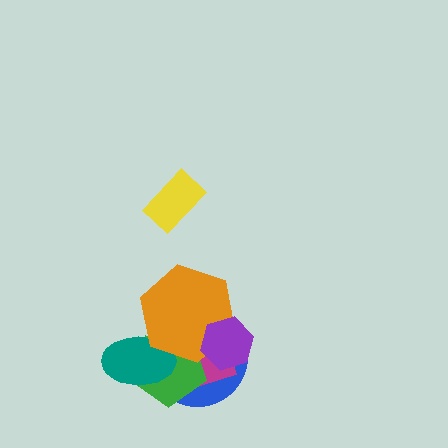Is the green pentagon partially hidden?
Yes, it is partially covered by another shape.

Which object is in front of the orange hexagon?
The purple hexagon is in front of the orange hexagon.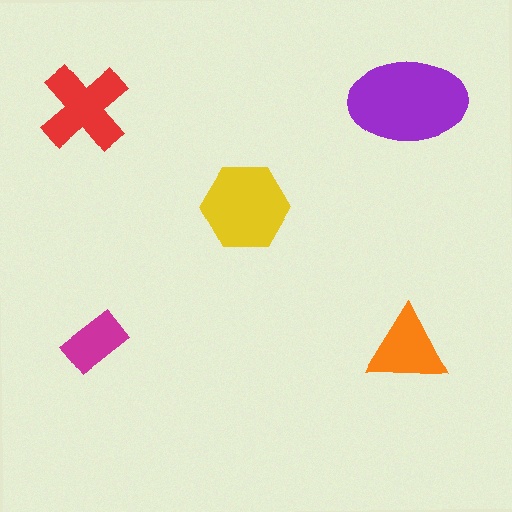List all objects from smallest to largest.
The magenta rectangle, the orange triangle, the red cross, the yellow hexagon, the purple ellipse.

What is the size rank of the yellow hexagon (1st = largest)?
2nd.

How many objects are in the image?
There are 5 objects in the image.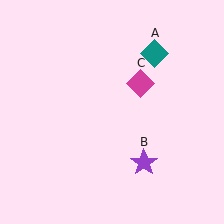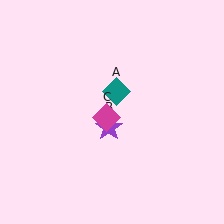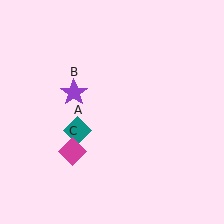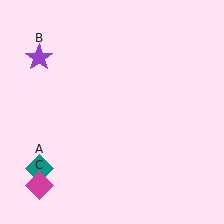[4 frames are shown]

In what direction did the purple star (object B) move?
The purple star (object B) moved up and to the left.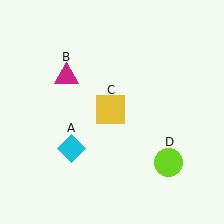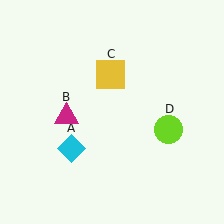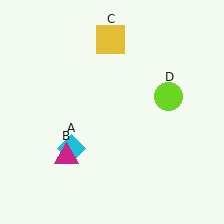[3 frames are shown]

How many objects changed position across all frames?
3 objects changed position: magenta triangle (object B), yellow square (object C), lime circle (object D).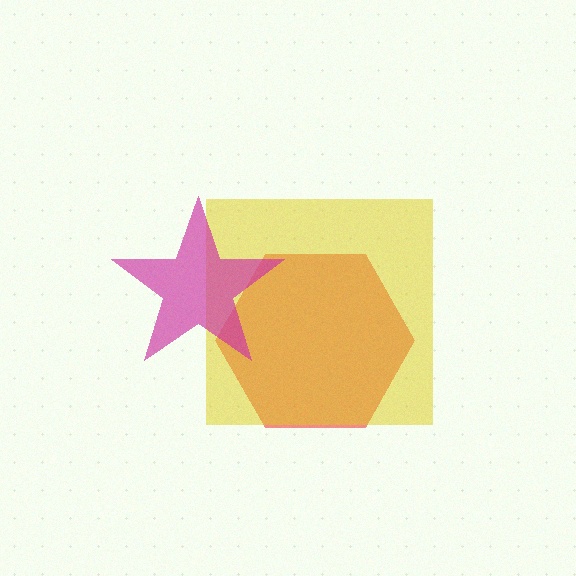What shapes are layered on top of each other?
The layered shapes are: a red hexagon, a yellow square, a magenta star.